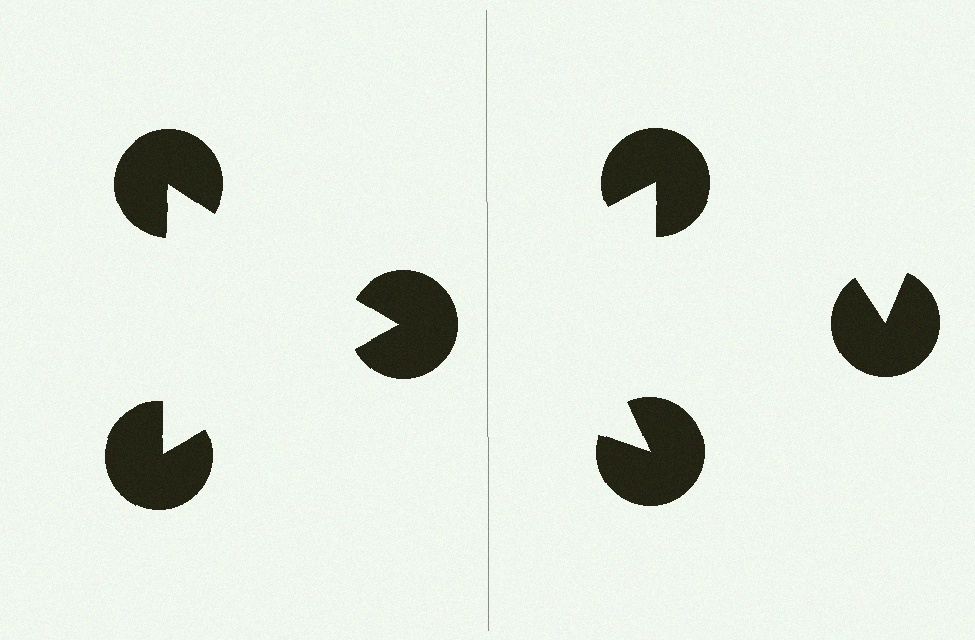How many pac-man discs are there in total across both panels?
6 — 3 on each side.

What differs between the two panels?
The pac-man discs are positioned identically on both sides; only the wedge orientations differ. On the left they align to a triangle; on the right they are misaligned.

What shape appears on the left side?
An illusory triangle.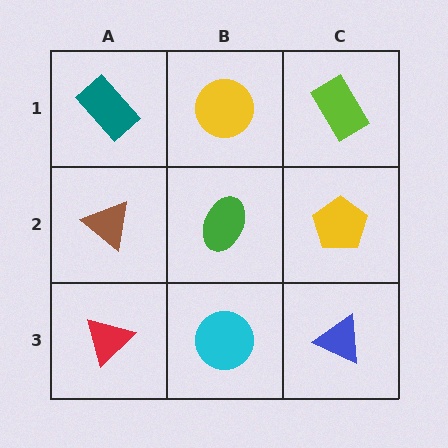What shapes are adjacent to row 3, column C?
A yellow pentagon (row 2, column C), a cyan circle (row 3, column B).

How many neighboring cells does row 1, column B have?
3.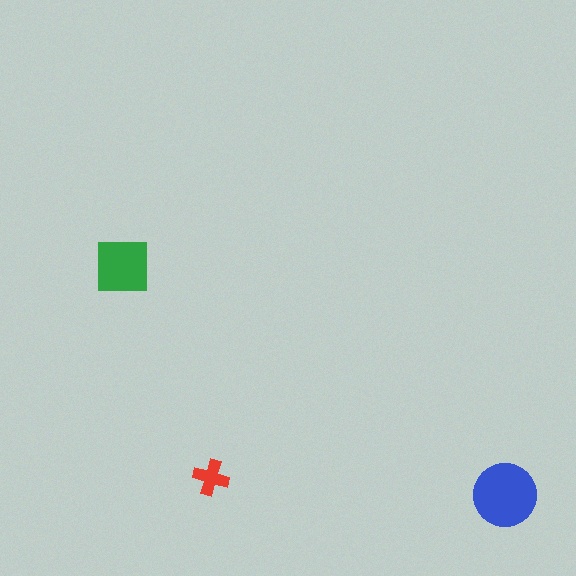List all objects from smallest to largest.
The red cross, the green square, the blue circle.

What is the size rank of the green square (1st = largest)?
2nd.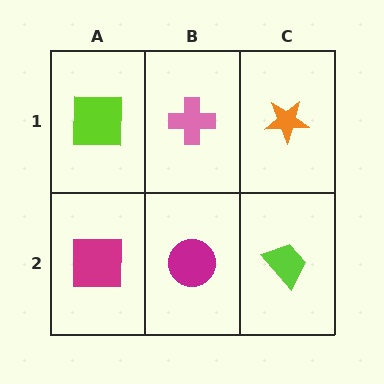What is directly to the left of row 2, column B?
A magenta square.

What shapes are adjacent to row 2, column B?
A pink cross (row 1, column B), a magenta square (row 2, column A), a lime trapezoid (row 2, column C).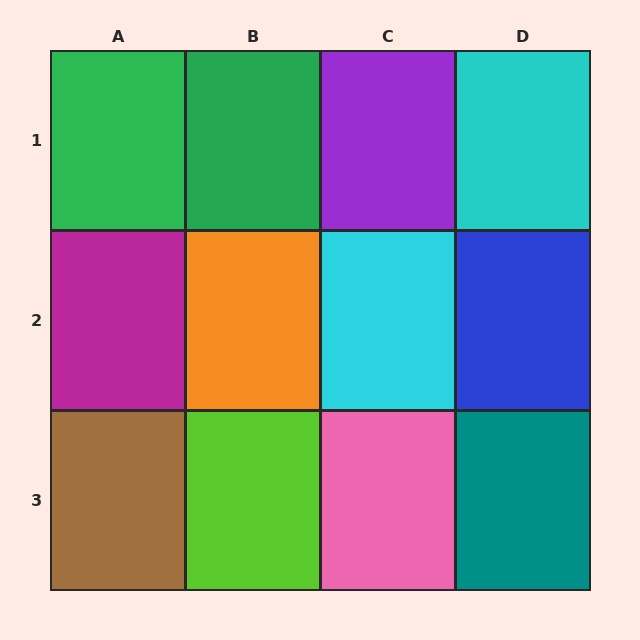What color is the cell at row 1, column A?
Green.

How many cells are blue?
1 cell is blue.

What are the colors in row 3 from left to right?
Brown, lime, pink, teal.